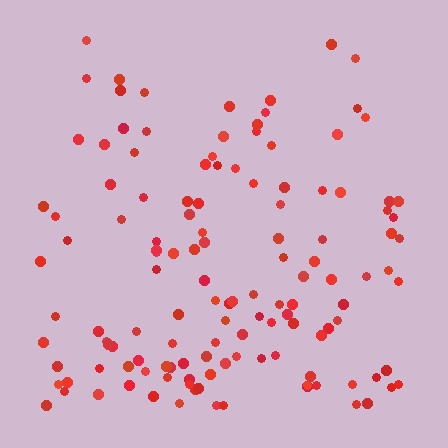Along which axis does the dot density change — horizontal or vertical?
Vertical.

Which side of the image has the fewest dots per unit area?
The top.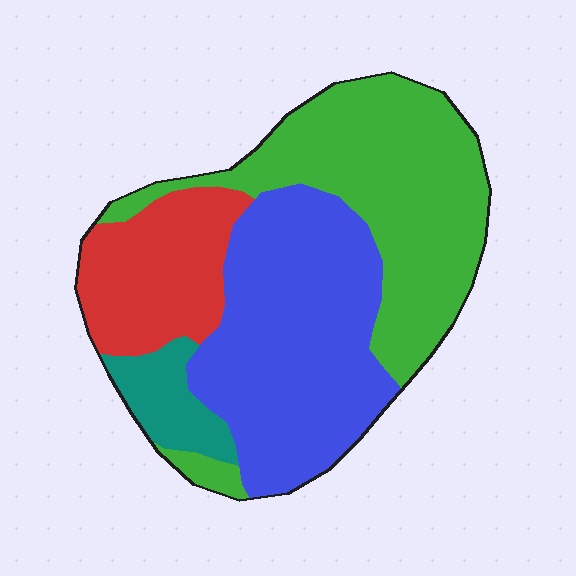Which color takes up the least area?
Teal, at roughly 5%.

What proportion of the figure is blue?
Blue covers around 35% of the figure.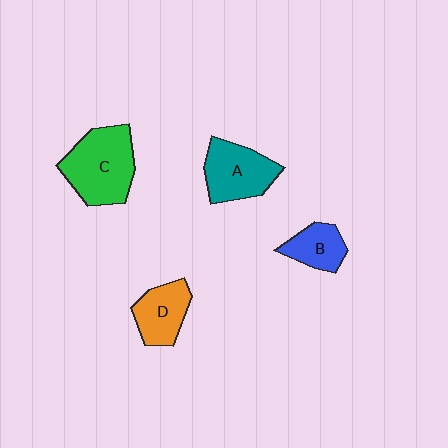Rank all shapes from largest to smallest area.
From largest to smallest: C (green), A (teal), D (orange), B (blue).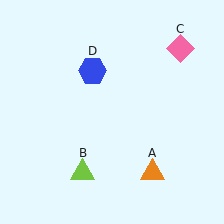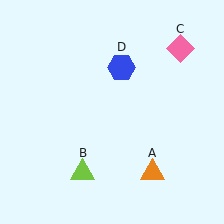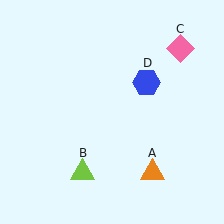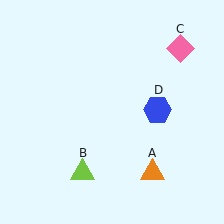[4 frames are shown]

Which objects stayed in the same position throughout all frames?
Orange triangle (object A) and lime triangle (object B) and pink diamond (object C) remained stationary.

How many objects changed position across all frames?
1 object changed position: blue hexagon (object D).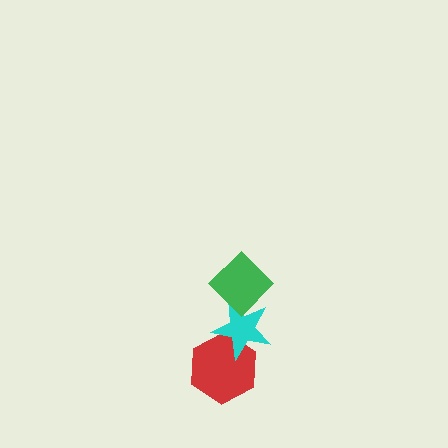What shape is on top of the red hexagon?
The cyan star is on top of the red hexagon.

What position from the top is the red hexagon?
The red hexagon is 3rd from the top.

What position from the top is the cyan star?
The cyan star is 2nd from the top.